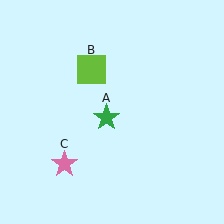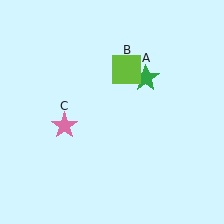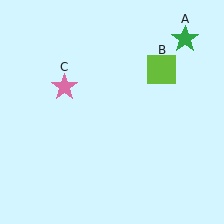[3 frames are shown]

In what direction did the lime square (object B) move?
The lime square (object B) moved right.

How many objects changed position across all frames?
3 objects changed position: green star (object A), lime square (object B), pink star (object C).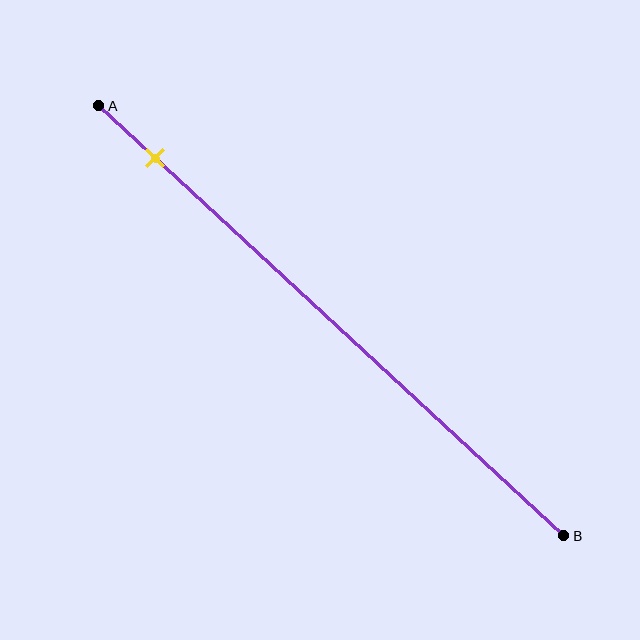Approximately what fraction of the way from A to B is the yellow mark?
The yellow mark is approximately 10% of the way from A to B.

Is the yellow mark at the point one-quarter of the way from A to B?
No, the mark is at about 10% from A, not at the 25% one-quarter point.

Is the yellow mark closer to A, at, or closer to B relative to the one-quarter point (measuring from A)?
The yellow mark is closer to point A than the one-quarter point of segment AB.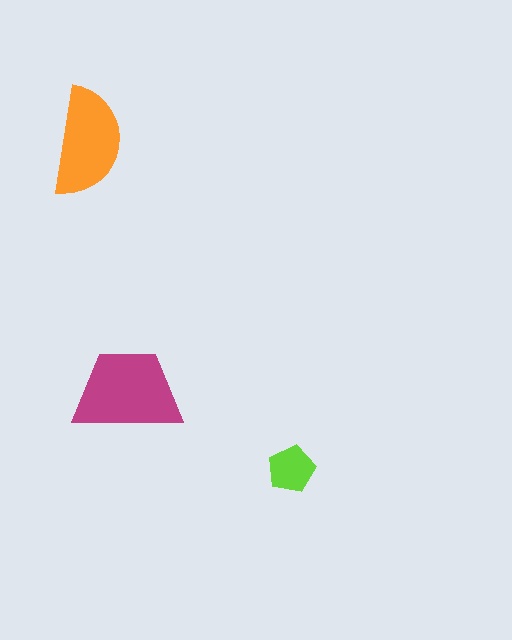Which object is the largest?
The magenta trapezoid.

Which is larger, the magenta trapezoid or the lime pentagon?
The magenta trapezoid.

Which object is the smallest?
The lime pentagon.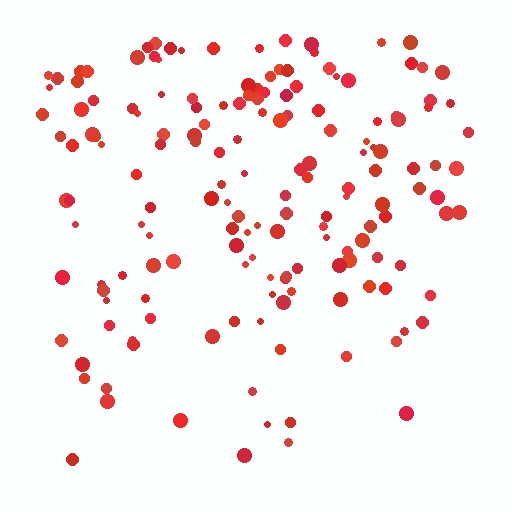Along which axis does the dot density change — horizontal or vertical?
Vertical.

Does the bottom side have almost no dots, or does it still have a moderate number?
Still a moderate number, just noticeably fewer than the top.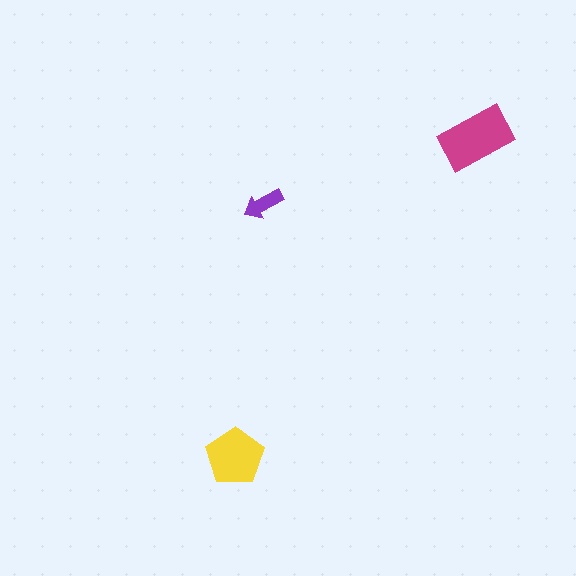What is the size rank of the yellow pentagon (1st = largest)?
2nd.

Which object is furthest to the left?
The yellow pentagon is leftmost.